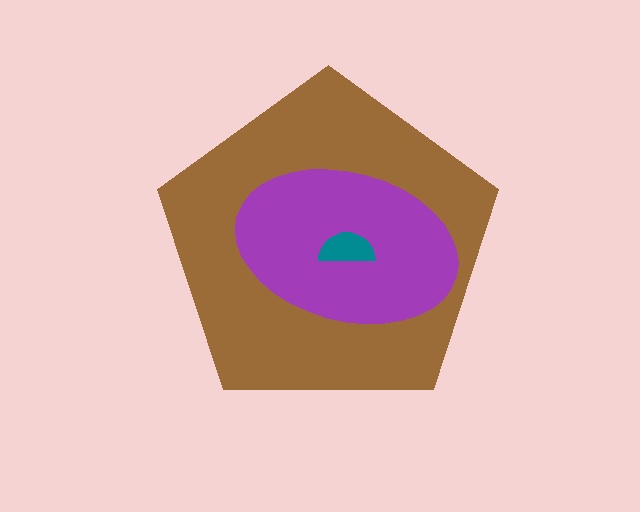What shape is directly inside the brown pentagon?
The purple ellipse.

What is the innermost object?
The teal semicircle.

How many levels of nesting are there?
3.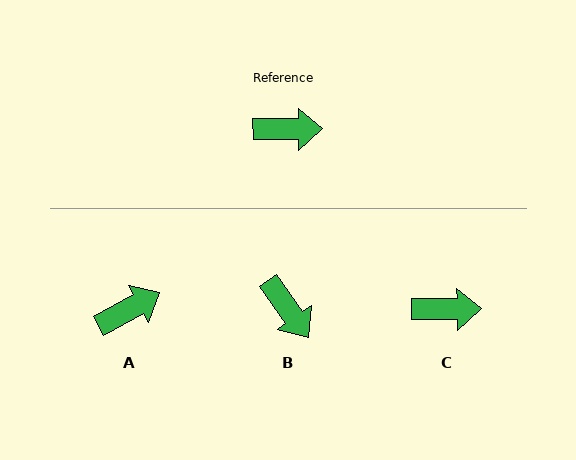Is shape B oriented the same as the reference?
No, it is off by about 55 degrees.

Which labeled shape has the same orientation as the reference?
C.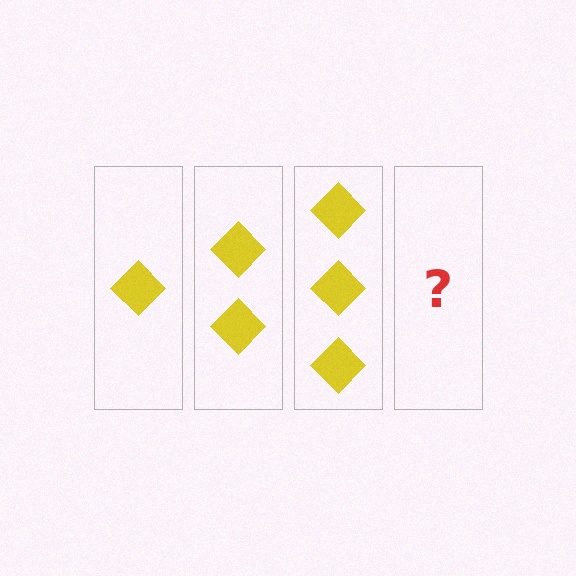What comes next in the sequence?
The next element should be 4 diamonds.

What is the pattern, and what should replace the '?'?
The pattern is that each step adds one more diamond. The '?' should be 4 diamonds.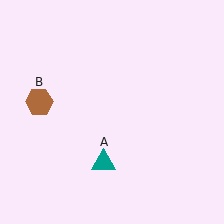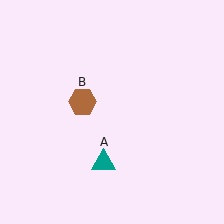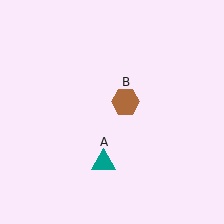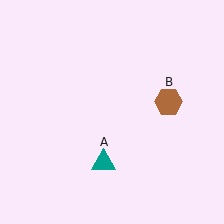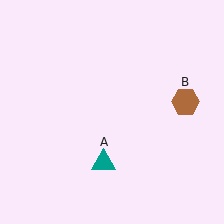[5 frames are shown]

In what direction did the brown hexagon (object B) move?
The brown hexagon (object B) moved right.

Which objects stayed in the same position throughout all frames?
Teal triangle (object A) remained stationary.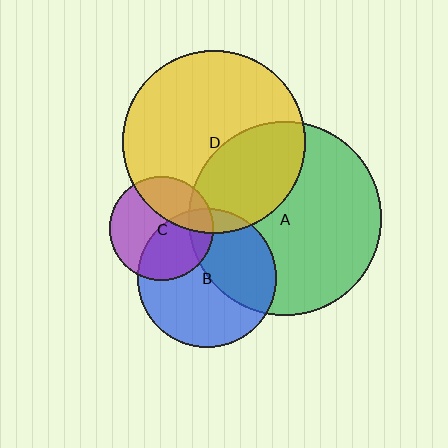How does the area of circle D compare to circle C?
Approximately 3.1 times.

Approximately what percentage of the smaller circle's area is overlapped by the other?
Approximately 45%.